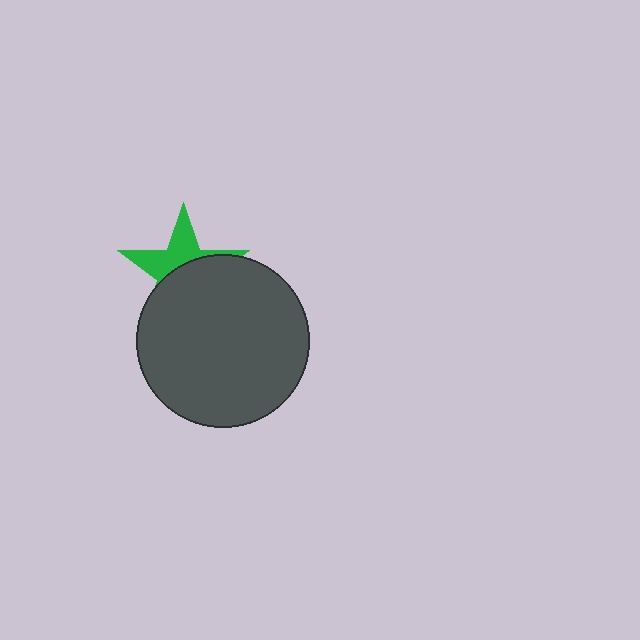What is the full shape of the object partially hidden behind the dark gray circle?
The partially hidden object is a green star.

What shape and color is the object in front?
The object in front is a dark gray circle.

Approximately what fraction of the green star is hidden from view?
Roughly 57% of the green star is hidden behind the dark gray circle.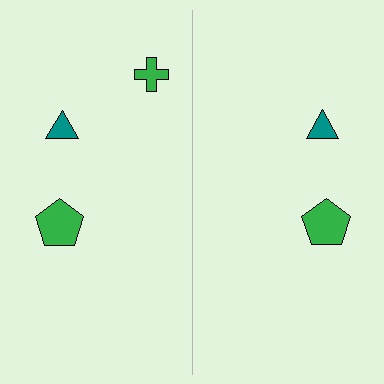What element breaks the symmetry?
A green cross is missing from the right side.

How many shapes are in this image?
There are 5 shapes in this image.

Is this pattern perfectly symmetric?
No, the pattern is not perfectly symmetric. A green cross is missing from the right side.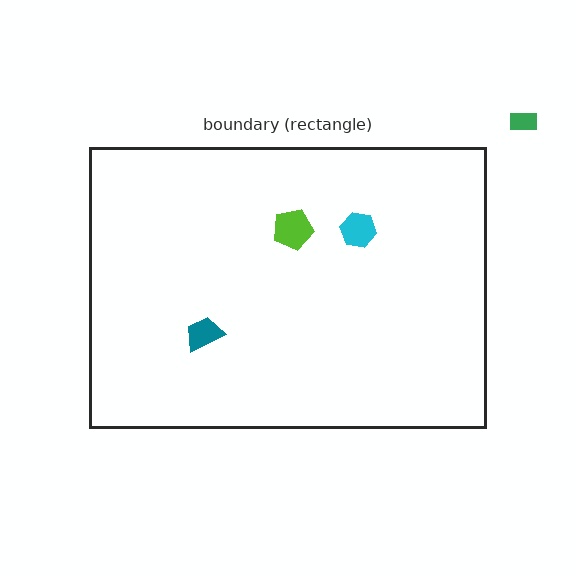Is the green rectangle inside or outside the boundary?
Outside.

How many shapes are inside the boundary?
3 inside, 1 outside.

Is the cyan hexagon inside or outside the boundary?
Inside.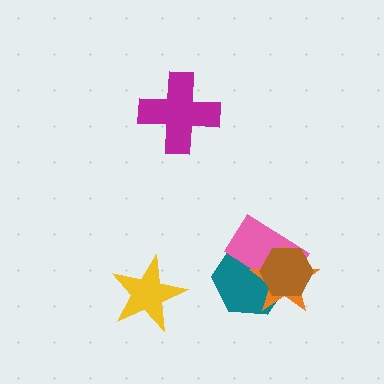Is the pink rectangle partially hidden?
Yes, it is partially covered by another shape.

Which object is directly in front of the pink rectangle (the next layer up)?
The orange star is directly in front of the pink rectangle.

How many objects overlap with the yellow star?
0 objects overlap with the yellow star.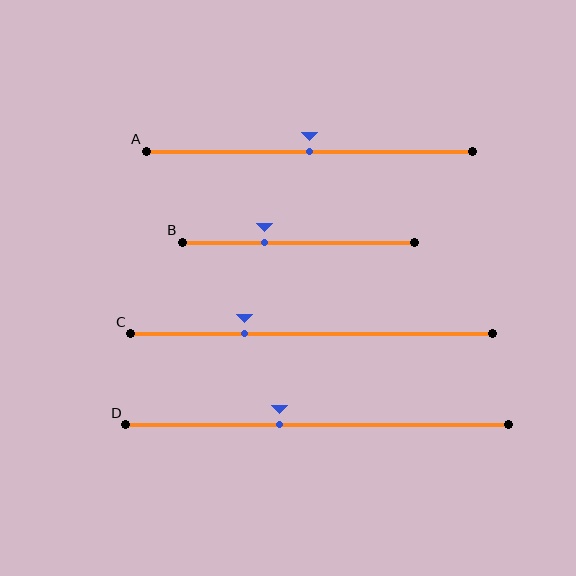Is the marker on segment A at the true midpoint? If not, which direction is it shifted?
Yes, the marker on segment A is at the true midpoint.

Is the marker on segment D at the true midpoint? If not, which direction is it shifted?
No, the marker on segment D is shifted to the left by about 10% of the segment length.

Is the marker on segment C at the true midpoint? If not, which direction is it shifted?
No, the marker on segment C is shifted to the left by about 19% of the segment length.